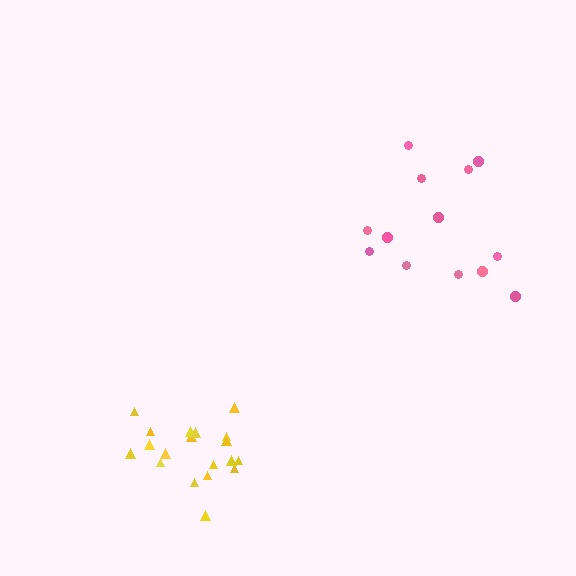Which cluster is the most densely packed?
Yellow.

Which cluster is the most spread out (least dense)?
Pink.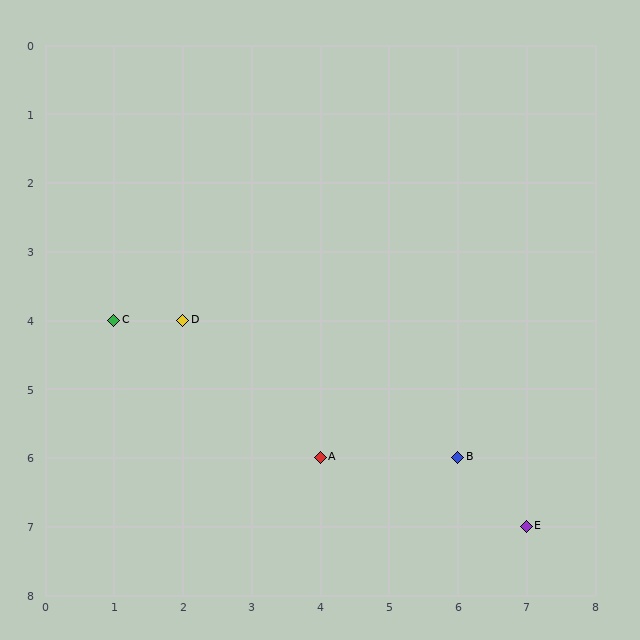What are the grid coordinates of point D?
Point D is at grid coordinates (2, 4).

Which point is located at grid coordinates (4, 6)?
Point A is at (4, 6).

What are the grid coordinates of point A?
Point A is at grid coordinates (4, 6).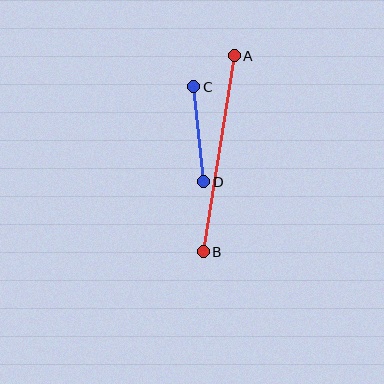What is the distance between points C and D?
The distance is approximately 96 pixels.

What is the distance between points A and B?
The distance is approximately 199 pixels.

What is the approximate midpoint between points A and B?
The midpoint is at approximately (219, 154) pixels.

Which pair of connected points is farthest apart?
Points A and B are farthest apart.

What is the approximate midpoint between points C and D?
The midpoint is at approximately (199, 134) pixels.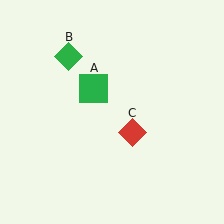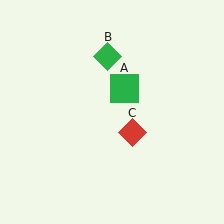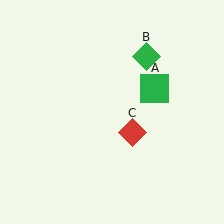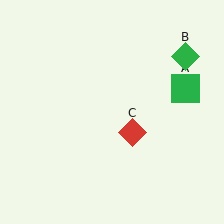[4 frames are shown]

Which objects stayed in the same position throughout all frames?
Red diamond (object C) remained stationary.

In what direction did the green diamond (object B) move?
The green diamond (object B) moved right.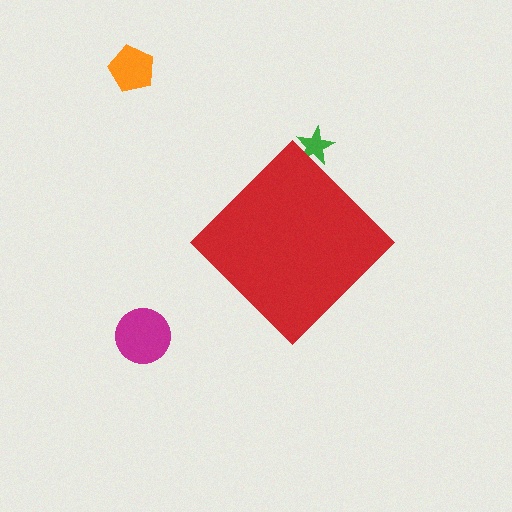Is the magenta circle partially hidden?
No, the magenta circle is fully visible.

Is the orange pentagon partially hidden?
No, the orange pentagon is fully visible.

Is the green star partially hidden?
Yes, the green star is partially hidden behind the red diamond.